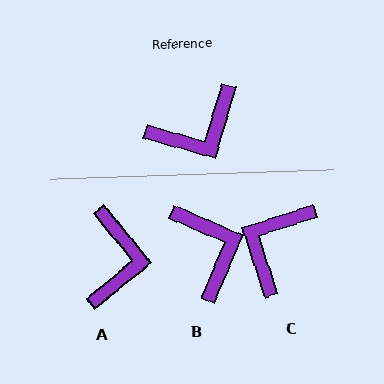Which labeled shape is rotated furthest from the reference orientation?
C, about 146 degrees away.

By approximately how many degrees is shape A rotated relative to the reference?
Approximately 56 degrees counter-clockwise.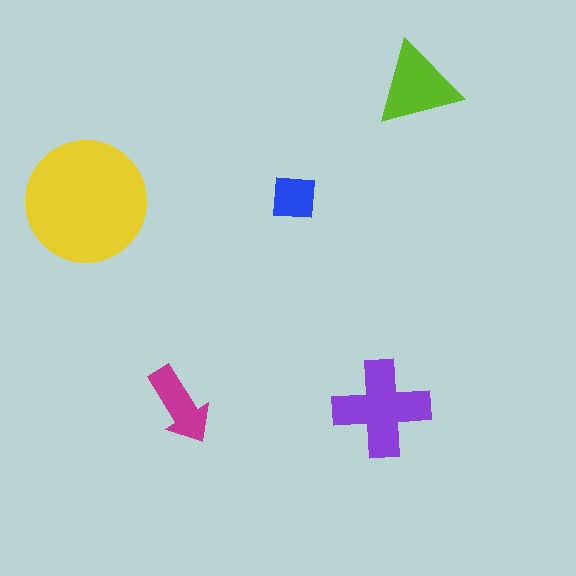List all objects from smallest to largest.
The blue square, the magenta arrow, the lime triangle, the purple cross, the yellow circle.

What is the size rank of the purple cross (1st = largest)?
2nd.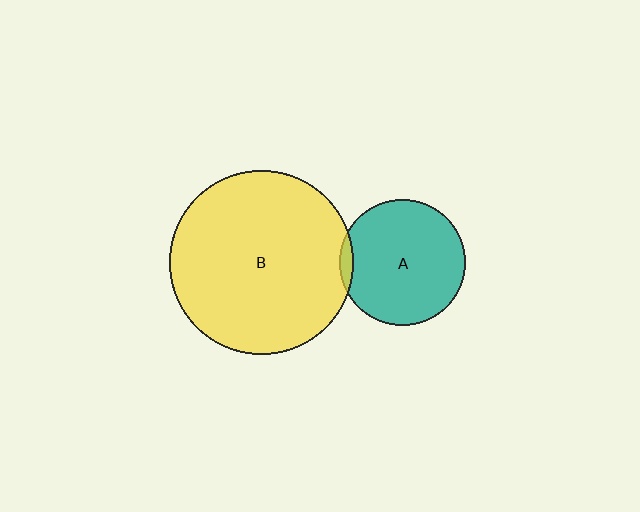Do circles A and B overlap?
Yes.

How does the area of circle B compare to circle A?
Approximately 2.1 times.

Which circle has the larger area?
Circle B (yellow).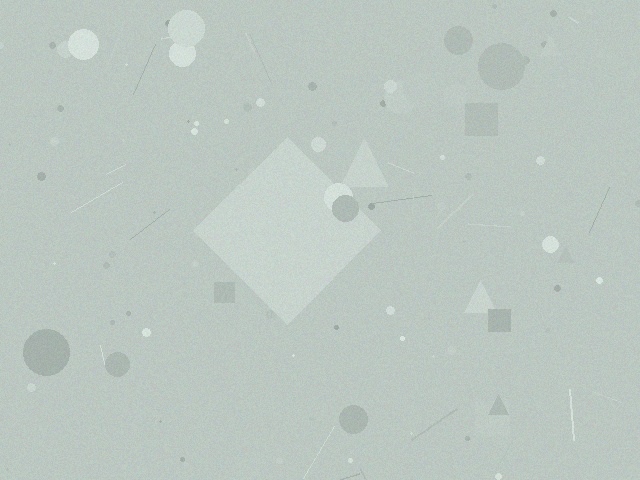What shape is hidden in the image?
A diamond is hidden in the image.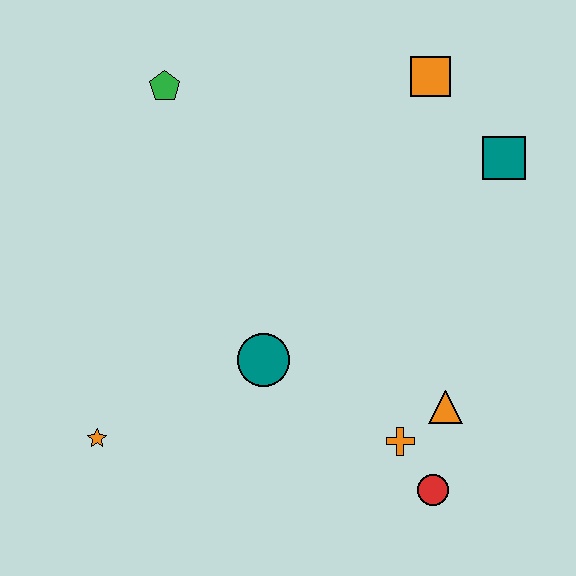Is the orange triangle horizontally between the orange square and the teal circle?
No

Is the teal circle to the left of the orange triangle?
Yes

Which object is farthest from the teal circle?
The orange square is farthest from the teal circle.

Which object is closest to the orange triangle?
The orange cross is closest to the orange triangle.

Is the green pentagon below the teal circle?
No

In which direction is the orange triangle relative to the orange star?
The orange triangle is to the right of the orange star.